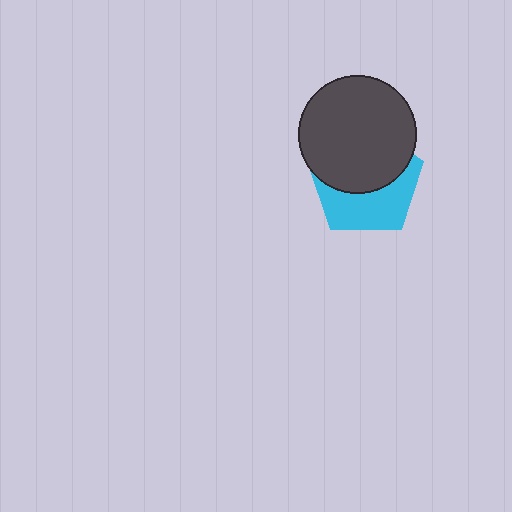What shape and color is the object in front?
The object in front is a dark gray circle.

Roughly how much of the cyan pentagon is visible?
About half of it is visible (roughly 45%).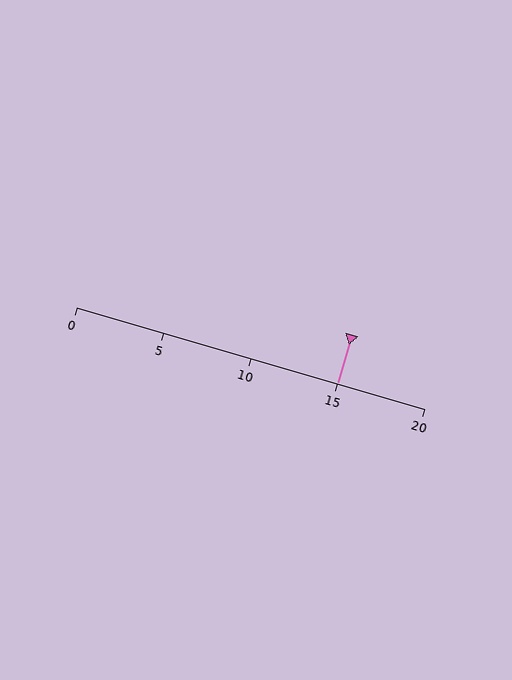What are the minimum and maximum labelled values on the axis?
The axis runs from 0 to 20.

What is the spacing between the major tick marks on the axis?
The major ticks are spaced 5 apart.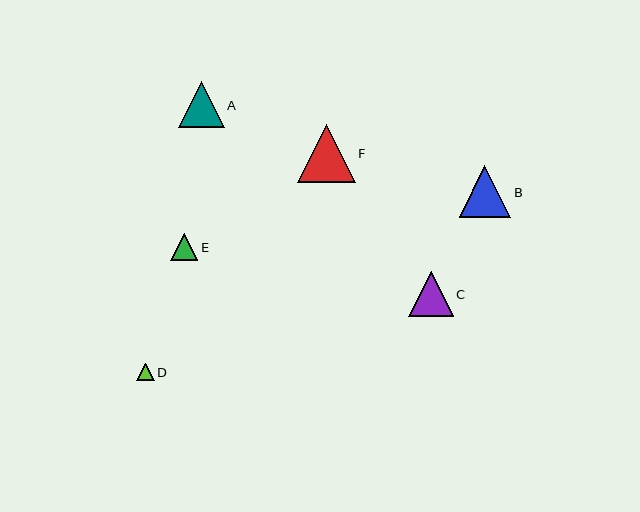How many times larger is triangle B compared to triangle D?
Triangle B is approximately 3.0 times the size of triangle D.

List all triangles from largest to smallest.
From largest to smallest: F, B, A, C, E, D.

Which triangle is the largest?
Triangle F is the largest with a size of approximately 58 pixels.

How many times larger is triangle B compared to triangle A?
Triangle B is approximately 1.1 times the size of triangle A.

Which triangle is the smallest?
Triangle D is the smallest with a size of approximately 17 pixels.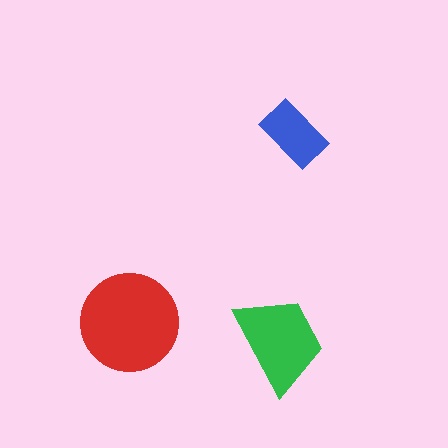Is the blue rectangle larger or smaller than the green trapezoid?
Smaller.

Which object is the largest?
The red circle.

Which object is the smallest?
The blue rectangle.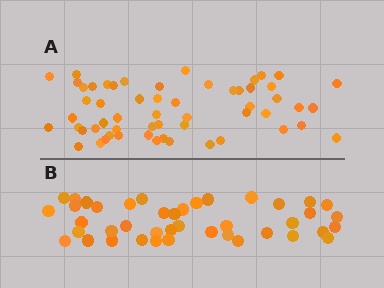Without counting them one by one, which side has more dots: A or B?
Region A (the top region) has more dots.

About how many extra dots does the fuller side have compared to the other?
Region A has approximately 15 more dots than region B.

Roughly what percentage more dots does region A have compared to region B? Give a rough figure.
About 35% more.